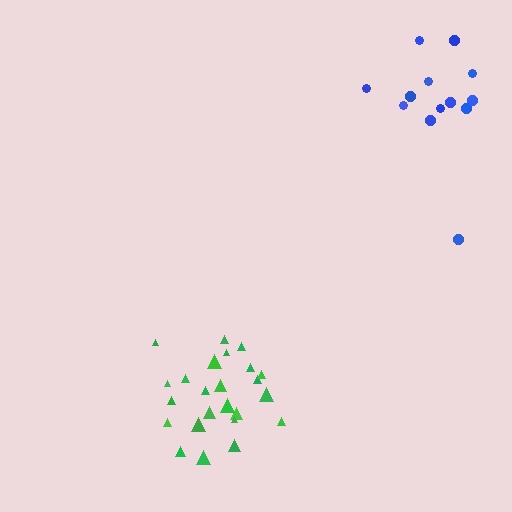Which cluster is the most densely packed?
Green.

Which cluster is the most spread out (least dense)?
Blue.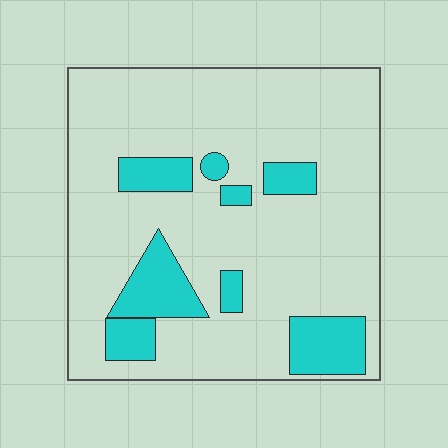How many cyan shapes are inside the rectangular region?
8.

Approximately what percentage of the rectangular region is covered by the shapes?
Approximately 20%.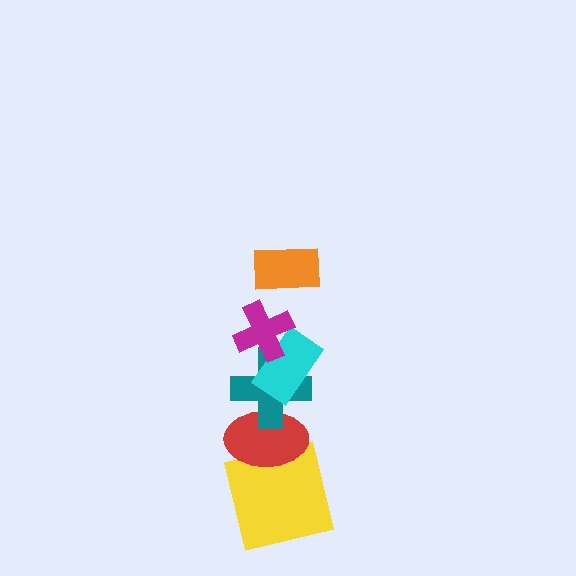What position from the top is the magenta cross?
The magenta cross is 2nd from the top.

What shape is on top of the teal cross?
The cyan rectangle is on top of the teal cross.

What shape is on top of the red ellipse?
The teal cross is on top of the red ellipse.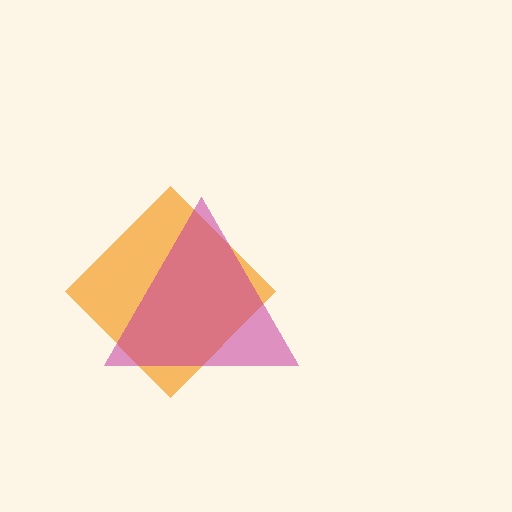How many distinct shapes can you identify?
There are 2 distinct shapes: an orange diamond, a magenta triangle.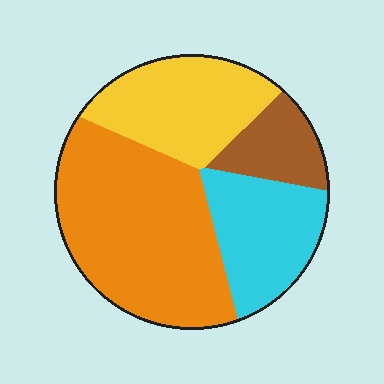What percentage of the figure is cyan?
Cyan covers around 20% of the figure.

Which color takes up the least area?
Brown, at roughly 10%.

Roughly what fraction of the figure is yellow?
Yellow takes up about one quarter (1/4) of the figure.